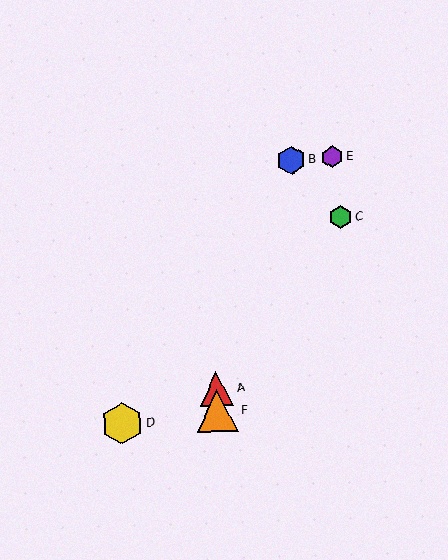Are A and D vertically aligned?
No, A is at x≈216 and D is at x≈122.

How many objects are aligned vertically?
2 objects (A, F) are aligned vertically.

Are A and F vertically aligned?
Yes, both are at x≈216.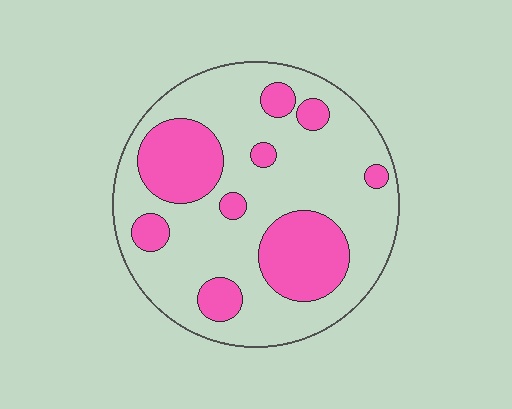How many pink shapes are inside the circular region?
9.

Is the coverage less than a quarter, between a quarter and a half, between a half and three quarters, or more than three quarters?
Between a quarter and a half.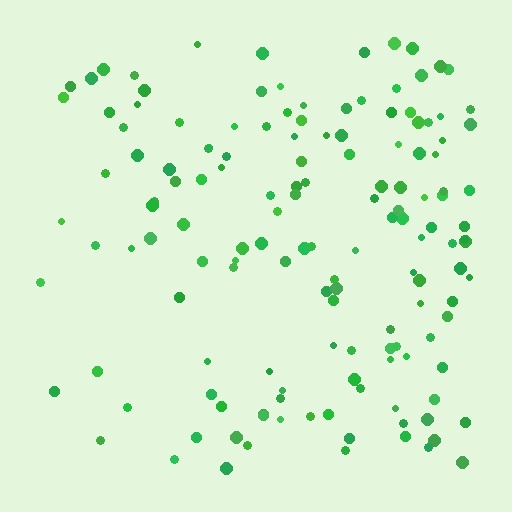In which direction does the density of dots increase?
From left to right, with the right side densest.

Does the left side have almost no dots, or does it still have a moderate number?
Still a moderate number, just noticeably fewer than the right.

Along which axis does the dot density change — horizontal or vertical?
Horizontal.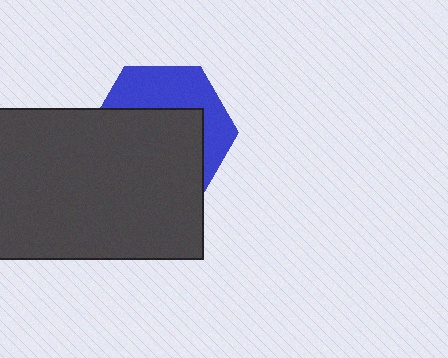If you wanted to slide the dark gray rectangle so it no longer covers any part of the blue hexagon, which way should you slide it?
Slide it down — that is the most direct way to separate the two shapes.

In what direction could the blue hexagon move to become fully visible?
The blue hexagon could move up. That would shift it out from behind the dark gray rectangle entirely.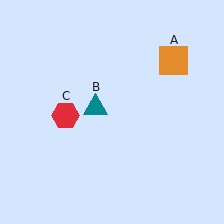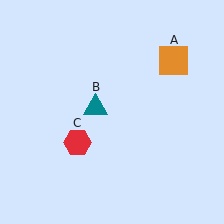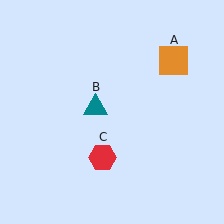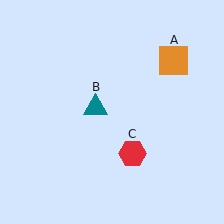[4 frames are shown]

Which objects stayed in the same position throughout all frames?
Orange square (object A) and teal triangle (object B) remained stationary.